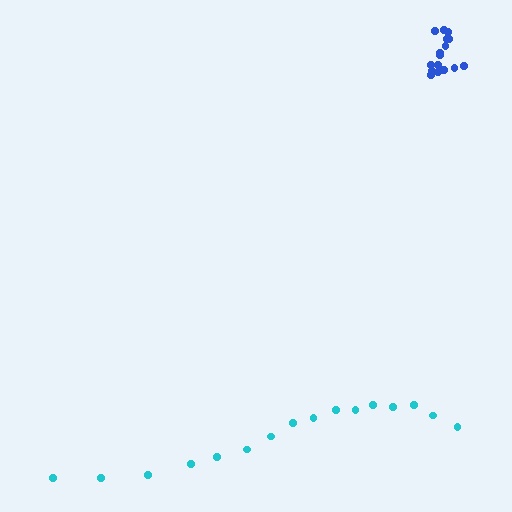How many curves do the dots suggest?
There are 2 distinct paths.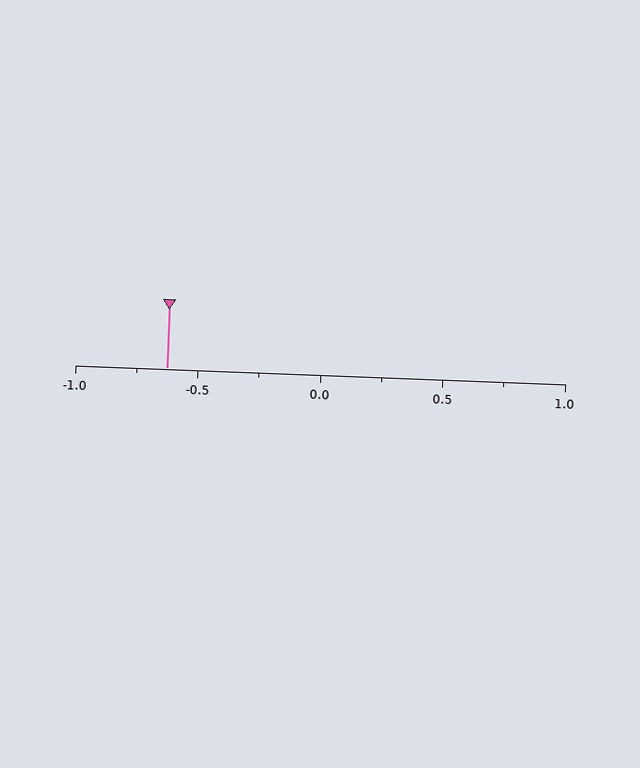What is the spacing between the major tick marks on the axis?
The major ticks are spaced 0.5 apart.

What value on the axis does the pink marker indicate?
The marker indicates approximately -0.62.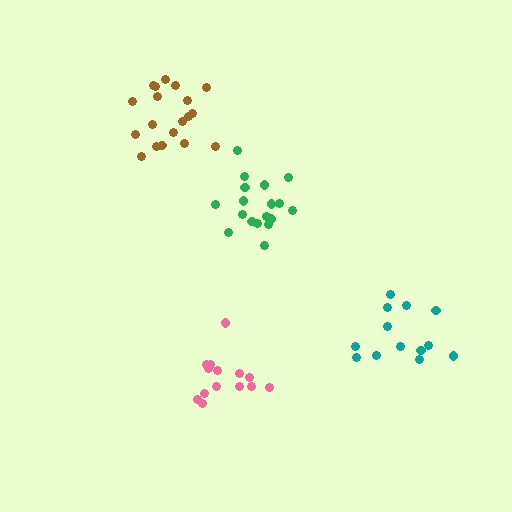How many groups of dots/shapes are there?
There are 4 groups.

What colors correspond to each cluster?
The clusters are colored: green, brown, pink, teal.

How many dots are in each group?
Group 1: 18 dots, Group 2: 19 dots, Group 3: 14 dots, Group 4: 13 dots (64 total).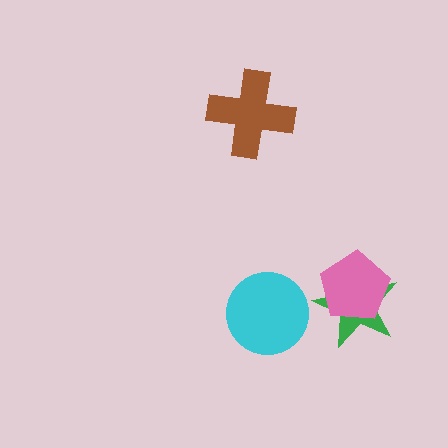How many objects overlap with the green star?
1 object overlaps with the green star.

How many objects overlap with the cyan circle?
0 objects overlap with the cyan circle.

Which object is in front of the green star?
The pink pentagon is in front of the green star.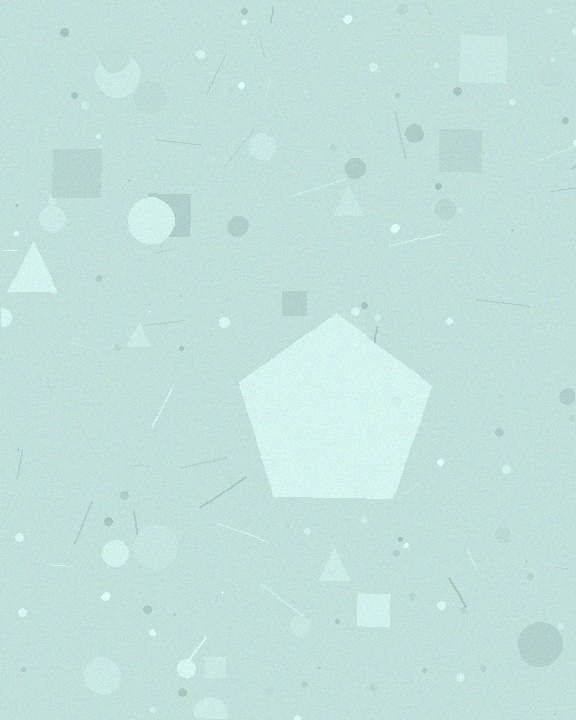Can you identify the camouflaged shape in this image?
The camouflaged shape is a pentagon.